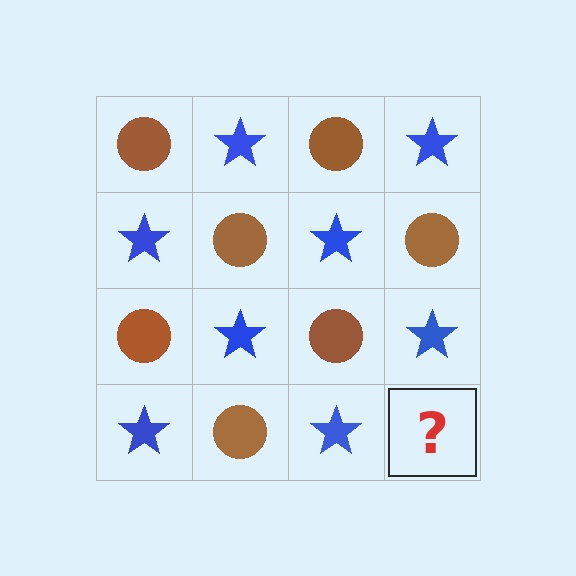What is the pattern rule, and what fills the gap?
The rule is that it alternates brown circle and blue star in a checkerboard pattern. The gap should be filled with a brown circle.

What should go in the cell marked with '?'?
The missing cell should contain a brown circle.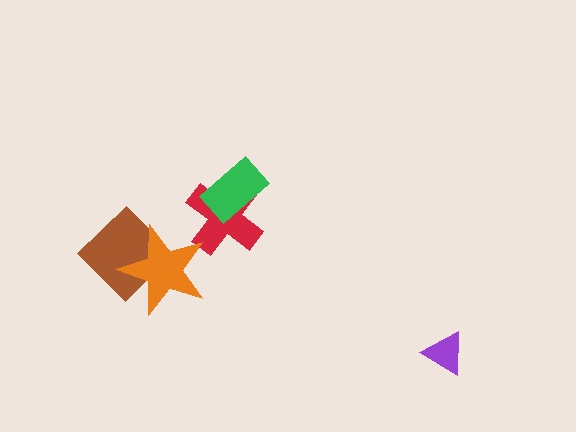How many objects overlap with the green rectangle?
1 object overlaps with the green rectangle.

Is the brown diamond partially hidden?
Yes, it is partially covered by another shape.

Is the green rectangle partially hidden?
No, no other shape covers it.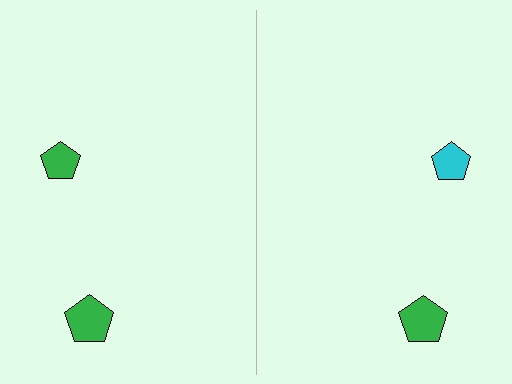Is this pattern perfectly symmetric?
No, the pattern is not perfectly symmetric. The cyan pentagon on the right side breaks the symmetry — its mirror counterpart is green.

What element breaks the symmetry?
The cyan pentagon on the right side breaks the symmetry — its mirror counterpart is green.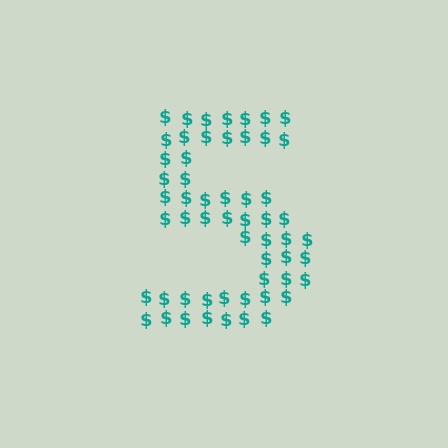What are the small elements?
The small elements are dollar signs.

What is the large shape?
The large shape is the digit 5.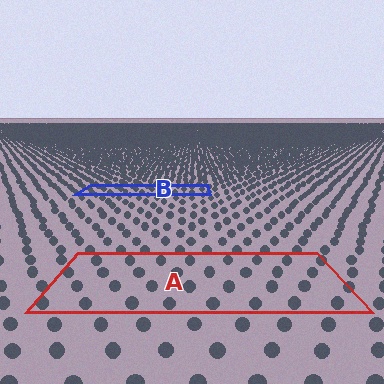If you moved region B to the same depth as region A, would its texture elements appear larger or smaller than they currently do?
They would appear larger. At a closer depth, the same texture elements are projected at a bigger on-screen size.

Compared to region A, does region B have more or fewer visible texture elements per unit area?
Region B has more texture elements per unit area — they are packed more densely because it is farther away.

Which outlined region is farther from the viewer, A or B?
Region B is farther from the viewer — the texture elements inside it appear smaller and more densely packed.